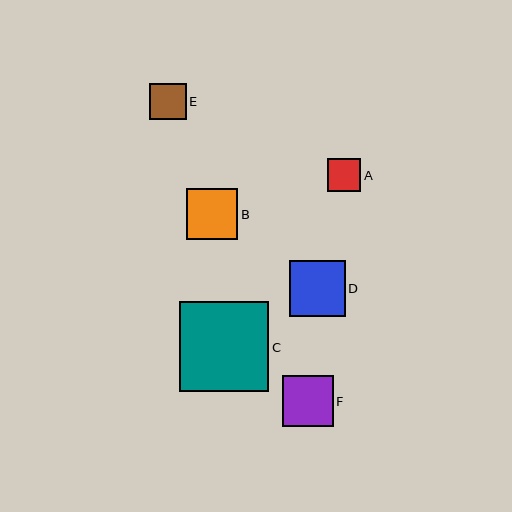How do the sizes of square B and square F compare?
Square B and square F are approximately the same size.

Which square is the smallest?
Square A is the smallest with a size of approximately 33 pixels.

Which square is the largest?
Square C is the largest with a size of approximately 90 pixels.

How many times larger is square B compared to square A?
Square B is approximately 1.5 times the size of square A.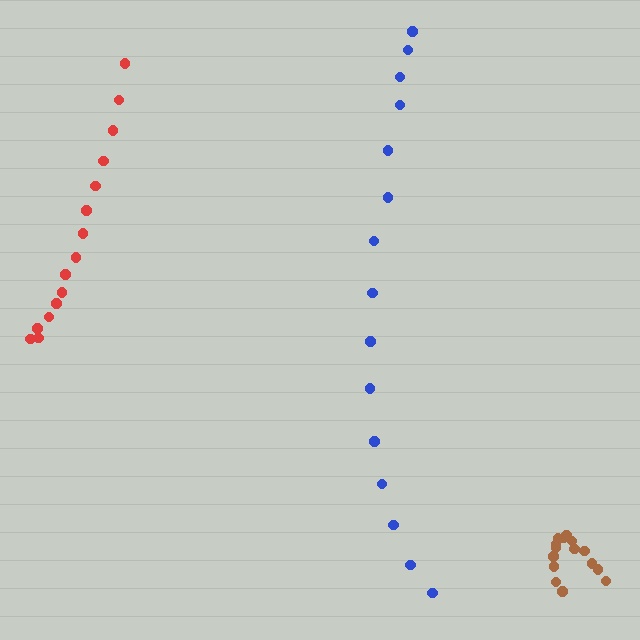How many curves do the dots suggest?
There are 3 distinct paths.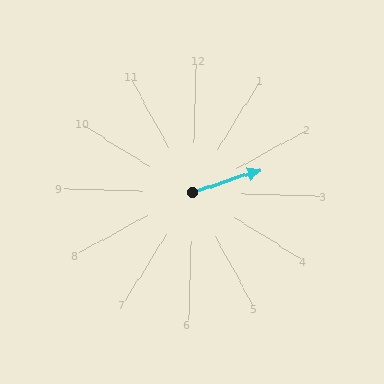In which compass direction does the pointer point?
East.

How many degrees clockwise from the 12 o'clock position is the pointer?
Approximately 70 degrees.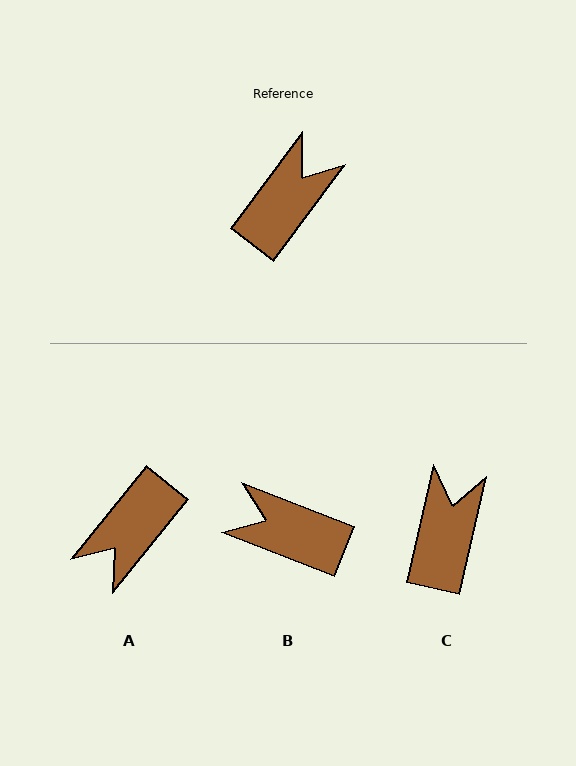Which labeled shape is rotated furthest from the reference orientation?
A, about 178 degrees away.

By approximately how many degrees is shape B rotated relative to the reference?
Approximately 105 degrees counter-clockwise.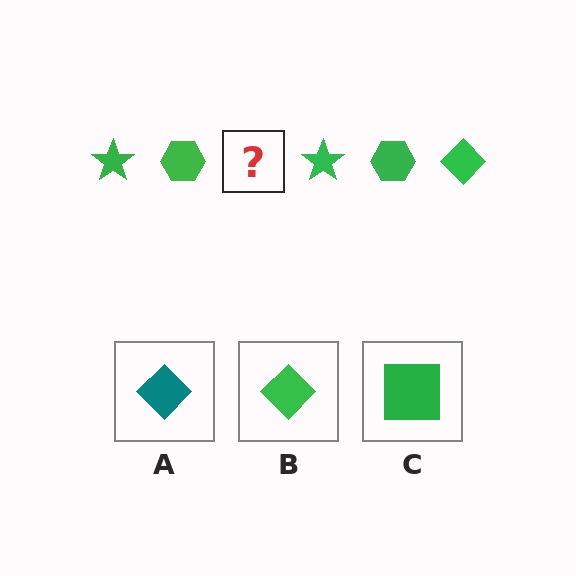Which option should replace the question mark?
Option B.